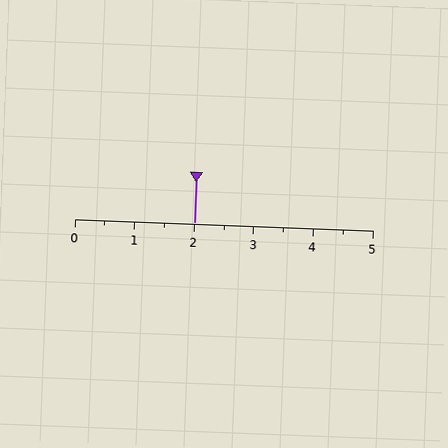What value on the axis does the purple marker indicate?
The marker indicates approximately 2.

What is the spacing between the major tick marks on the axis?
The major ticks are spaced 1 apart.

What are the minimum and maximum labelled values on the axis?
The axis runs from 0 to 5.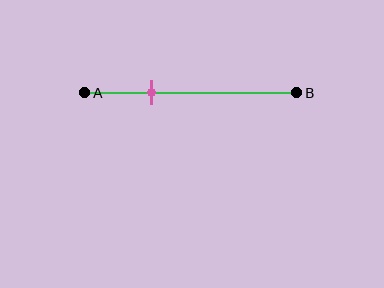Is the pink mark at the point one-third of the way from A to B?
Yes, the mark is approximately at the one-third point.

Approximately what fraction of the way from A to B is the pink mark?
The pink mark is approximately 30% of the way from A to B.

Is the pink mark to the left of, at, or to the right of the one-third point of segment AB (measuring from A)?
The pink mark is approximately at the one-third point of segment AB.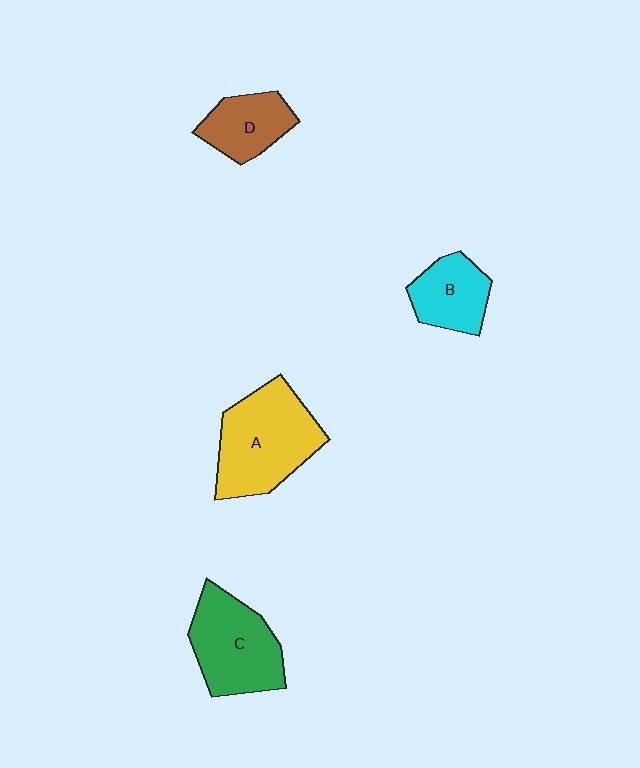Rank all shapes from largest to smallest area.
From largest to smallest: A (yellow), C (green), B (cyan), D (brown).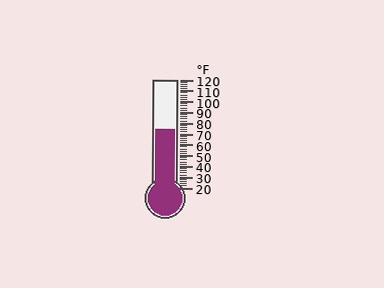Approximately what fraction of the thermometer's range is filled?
The thermometer is filled to approximately 55% of its range.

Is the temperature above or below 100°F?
The temperature is below 100°F.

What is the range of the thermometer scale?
The thermometer scale ranges from 20°F to 120°F.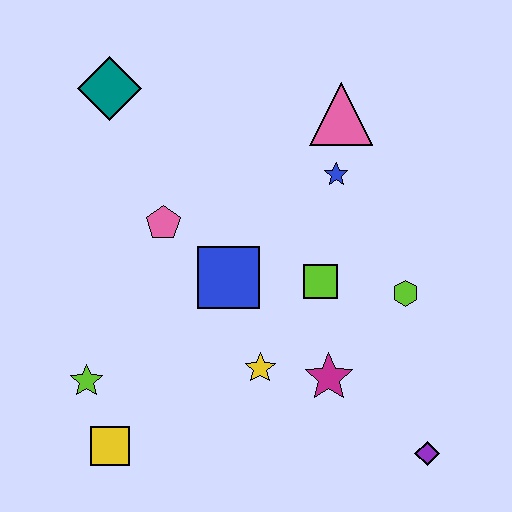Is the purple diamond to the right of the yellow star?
Yes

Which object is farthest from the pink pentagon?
The purple diamond is farthest from the pink pentagon.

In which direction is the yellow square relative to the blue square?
The yellow square is below the blue square.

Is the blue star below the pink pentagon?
No